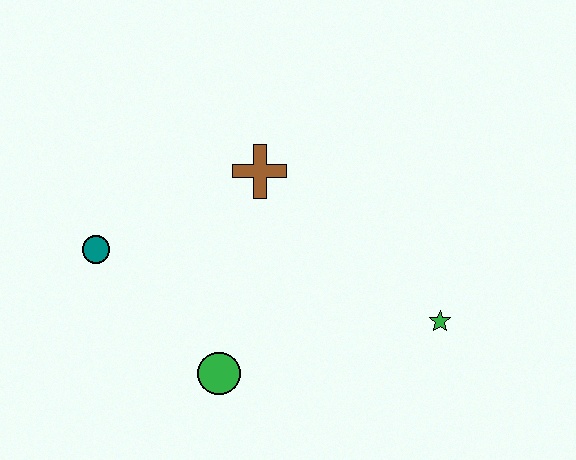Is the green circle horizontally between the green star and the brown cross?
No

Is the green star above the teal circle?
No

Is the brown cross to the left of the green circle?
No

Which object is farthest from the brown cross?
The green star is farthest from the brown cross.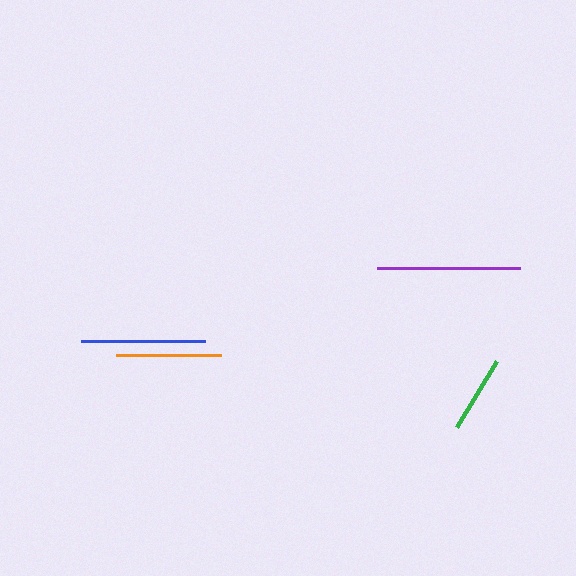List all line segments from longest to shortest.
From longest to shortest: purple, blue, orange, green.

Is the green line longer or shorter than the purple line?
The purple line is longer than the green line.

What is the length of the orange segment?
The orange segment is approximately 105 pixels long.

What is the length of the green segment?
The green segment is approximately 78 pixels long.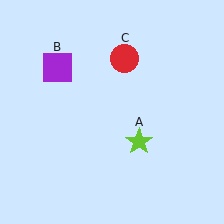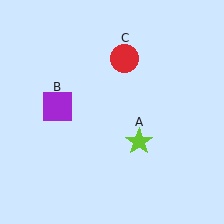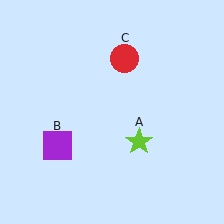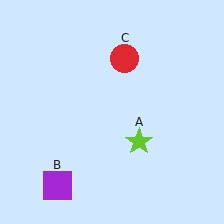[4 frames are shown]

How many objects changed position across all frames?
1 object changed position: purple square (object B).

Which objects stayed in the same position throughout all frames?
Lime star (object A) and red circle (object C) remained stationary.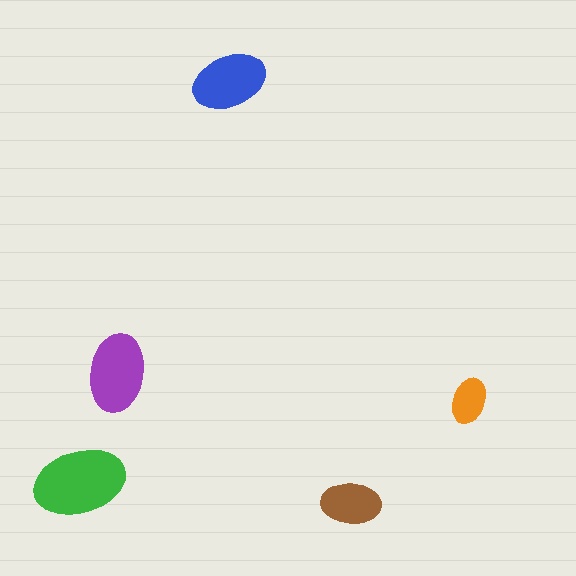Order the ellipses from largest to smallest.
the green one, the purple one, the blue one, the brown one, the orange one.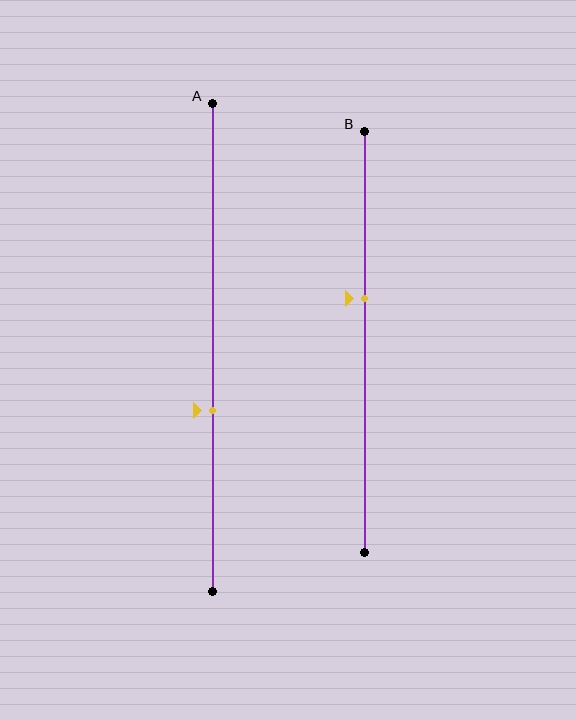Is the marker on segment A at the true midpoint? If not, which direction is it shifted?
No, the marker on segment A is shifted downward by about 13% of the segment length.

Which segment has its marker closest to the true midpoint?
Segment B has its marker closest to the true midpoint.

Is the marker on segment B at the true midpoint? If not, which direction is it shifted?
No, the marker on segment B is shifted upward by about 10% of the segment length.